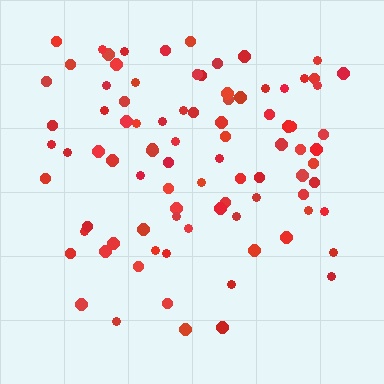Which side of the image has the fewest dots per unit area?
The bottom.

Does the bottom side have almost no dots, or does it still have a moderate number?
Still a moderate number, just noticeably fewer than the top.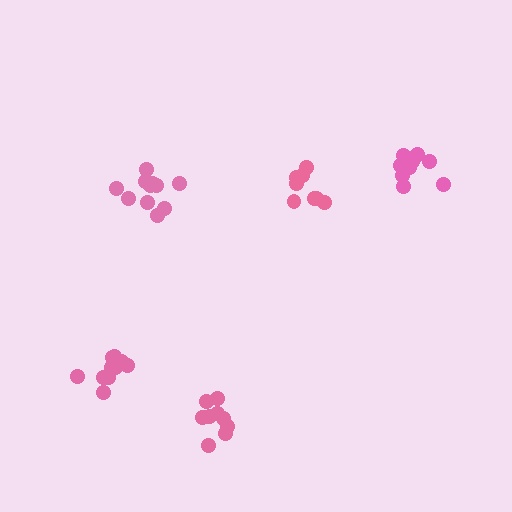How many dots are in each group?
Group 1: 12 dots, Group 2: 11 dots, Group 3: 9 dots, Group 4: 9 dots, Group 5: 11 dots (52 total).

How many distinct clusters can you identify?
There are 5 distinct clusters.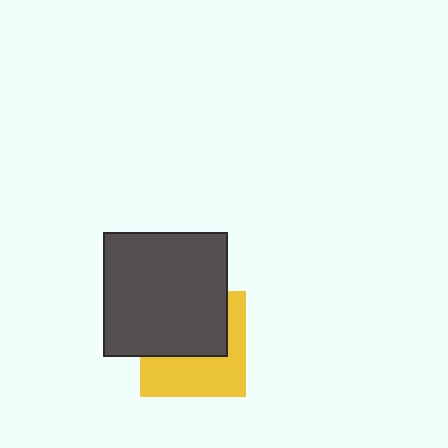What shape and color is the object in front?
The object in front is a dark gray square.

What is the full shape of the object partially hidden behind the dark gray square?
The partially hidden object is a yellow square.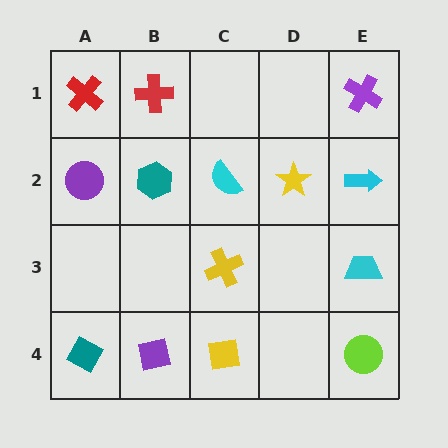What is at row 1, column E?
A purple cross.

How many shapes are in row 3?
2 shapes.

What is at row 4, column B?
A purple square.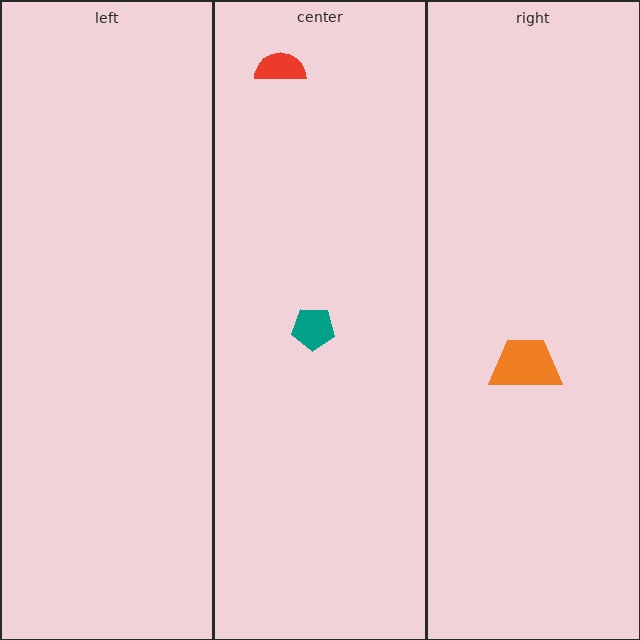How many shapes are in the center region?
2.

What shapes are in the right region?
The orange trapezoid.